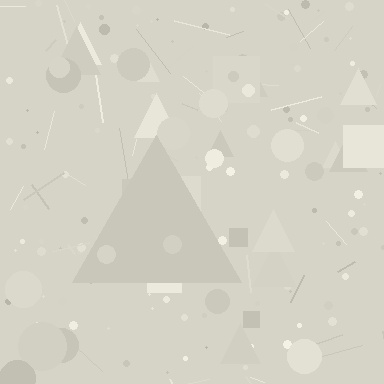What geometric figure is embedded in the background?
A triangle is embedded in the background.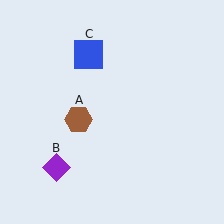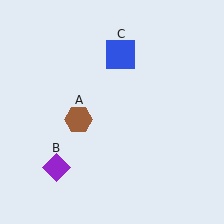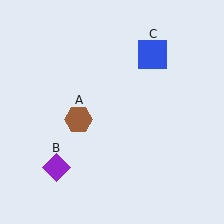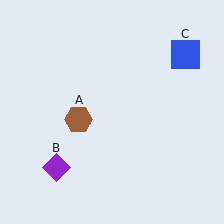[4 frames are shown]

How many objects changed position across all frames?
1 object changed position: blue square (object C).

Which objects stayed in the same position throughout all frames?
Brown hexagon (object A) and purple diamond (object B) remained stationary.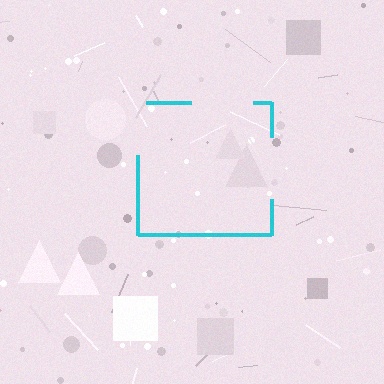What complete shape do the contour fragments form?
The contour fragments form a square.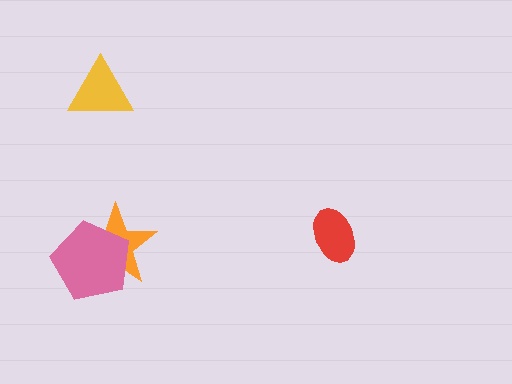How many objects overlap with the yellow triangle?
0 objects overlap with the yellow triangle.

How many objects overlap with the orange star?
1 object overlaps with the orange star.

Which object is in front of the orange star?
The pink pentagon is in front of the orange star.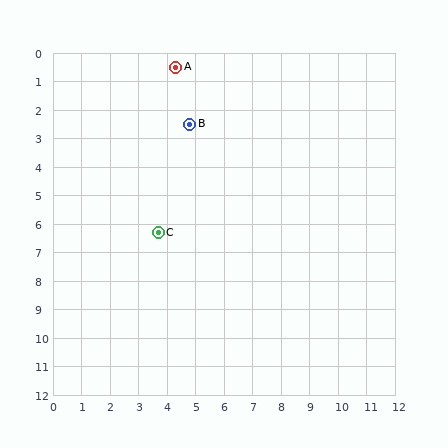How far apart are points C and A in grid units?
Points C and A are about 5.8 grid units apart.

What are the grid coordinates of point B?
Point B is at approximately (4.8, 2.5).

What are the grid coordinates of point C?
Point C is at approximately (3.7, 6.3).